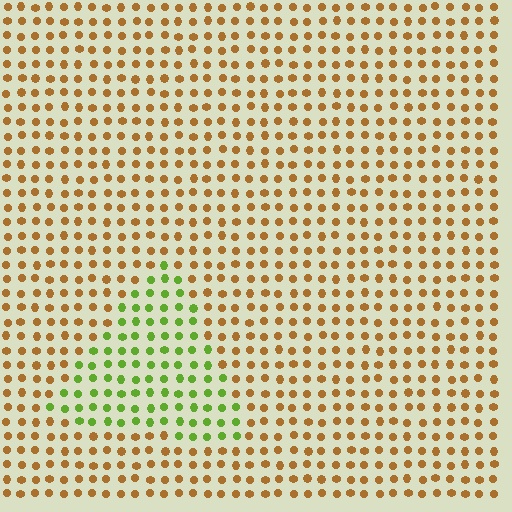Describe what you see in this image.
The image is filled with small brown elements in a uniform arrangement. A triangle-shaped region is visible where the elements are tinted to a slightly different hue, forming a subtle color boundary.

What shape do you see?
I see a triangle.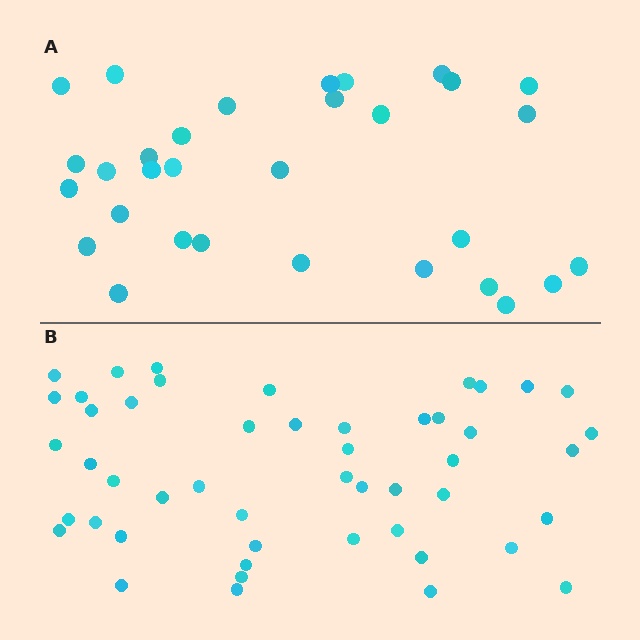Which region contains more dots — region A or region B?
Region B (the bottom region) has more dots.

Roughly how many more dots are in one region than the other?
Region B has approximately 20 more dots than region A.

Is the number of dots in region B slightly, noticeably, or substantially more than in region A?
Region B has substantially more. The ratio is roughly 1.6 to 1.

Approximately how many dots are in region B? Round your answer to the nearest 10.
About 50 dots. (The exact count is 49, which rounds to 50.)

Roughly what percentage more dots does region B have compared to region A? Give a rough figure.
About 60% more.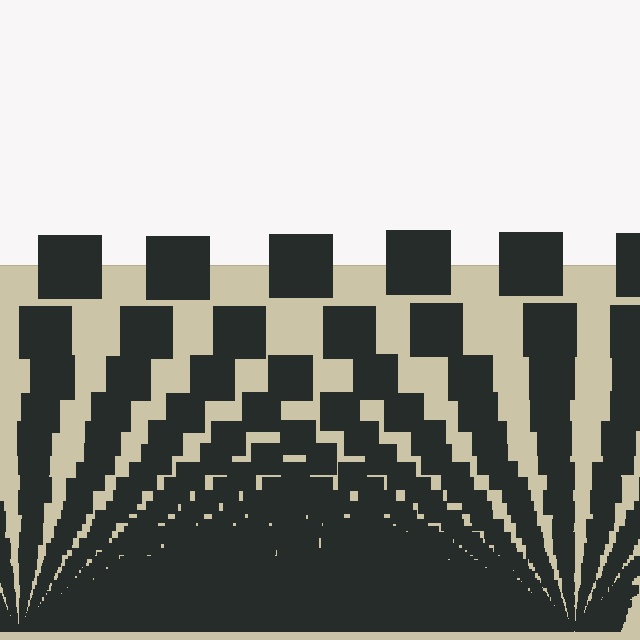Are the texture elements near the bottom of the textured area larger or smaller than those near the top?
Smaller. The gradient is inverted — elements near the bottom are smaller and denser.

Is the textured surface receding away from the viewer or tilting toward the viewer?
The surface appears to tilt toward the viewer. Texture elements get larger and sparser toward the top.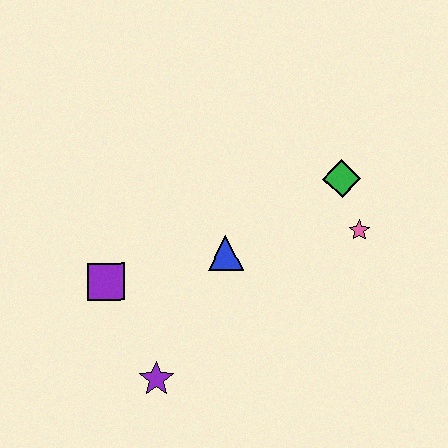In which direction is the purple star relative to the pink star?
The purple star is to the left of the pink star.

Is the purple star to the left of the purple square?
No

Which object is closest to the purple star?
The purple square is closest to the purple star.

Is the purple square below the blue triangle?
Yes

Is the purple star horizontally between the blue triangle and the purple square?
Yes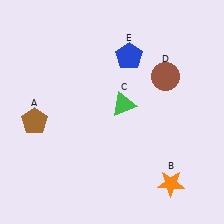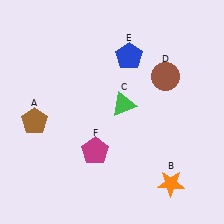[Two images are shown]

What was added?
A magenta pentagon (F) was added in Image 2.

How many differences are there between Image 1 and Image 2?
There is 1 difference between the two images.